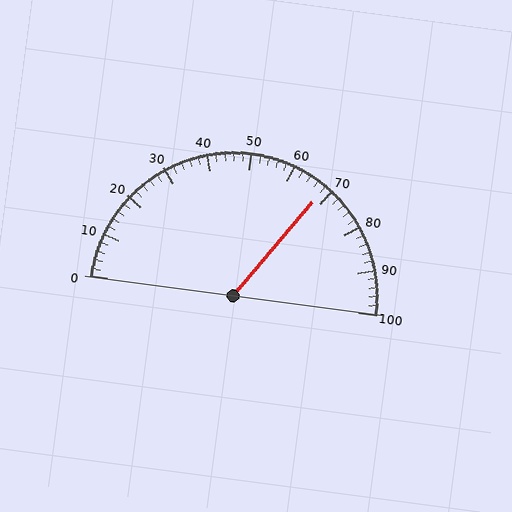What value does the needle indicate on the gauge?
The needle indicates approximately 68.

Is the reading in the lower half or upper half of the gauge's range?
The reading is in the upper half of the range (0 to 100).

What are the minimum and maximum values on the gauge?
The gauge ranges from 0 to 100.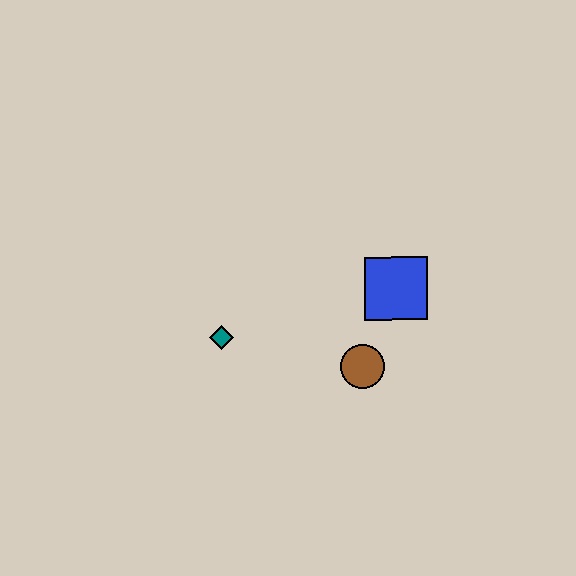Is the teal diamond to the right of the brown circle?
No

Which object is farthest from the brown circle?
The teal diamond is farthest from the brown circle.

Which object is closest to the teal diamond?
The brown circle is closest to the teal diamond.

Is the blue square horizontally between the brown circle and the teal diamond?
No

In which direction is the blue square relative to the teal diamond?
The blue square is to the right of the teal diamond.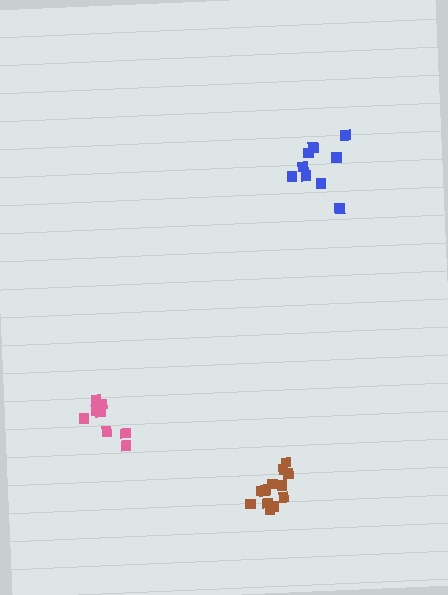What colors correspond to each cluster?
The clusters are colored: pink, brown, blue.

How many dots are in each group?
Group 1: 8 dots, Group 2: 13 dots, Group 3: 9 dots (30 total).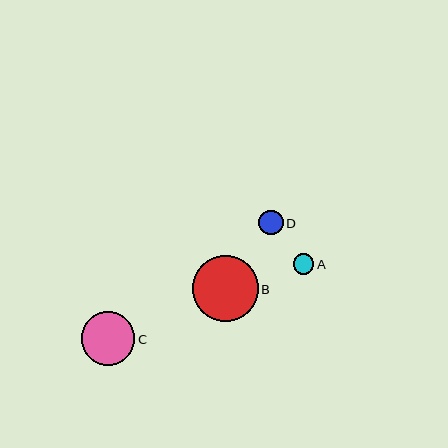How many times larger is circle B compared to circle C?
Circle B is approximately 1.2 times the size of circle C.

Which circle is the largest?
Circle B is the largest with a size of approximately 65 pixels.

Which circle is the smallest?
Circle A is the smallest with a size of approximately 21 pixels.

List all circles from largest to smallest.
From largest to smallest: B, C, D, A.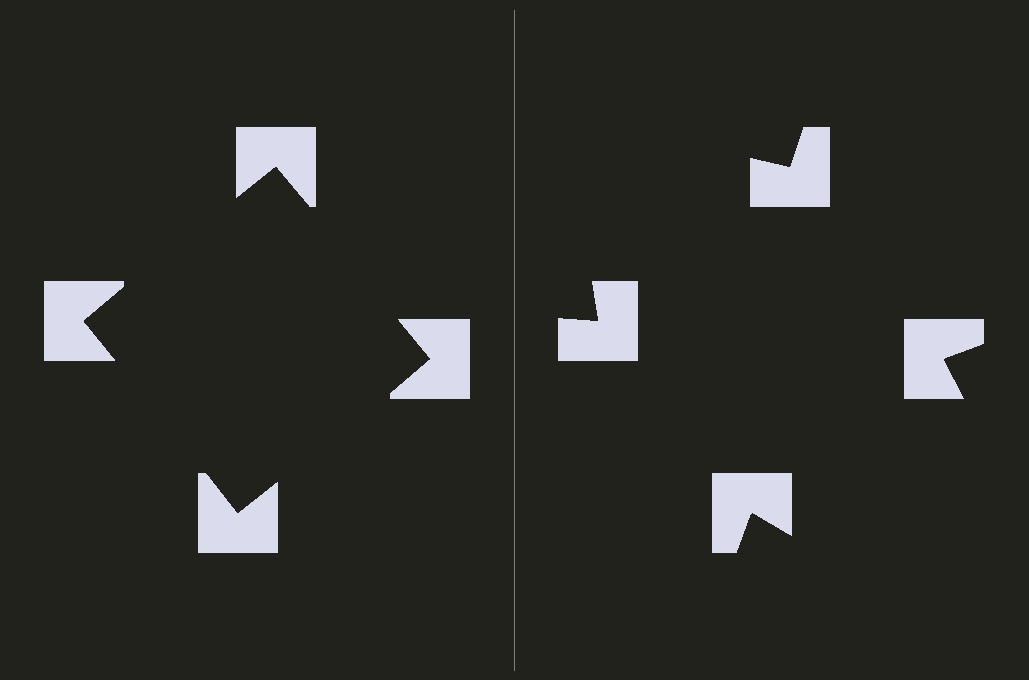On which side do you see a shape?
An illusory square appears on the left side. On the right side the wedge cuts are rotated, so no coherent shape forms.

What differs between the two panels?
The notched squares are positioned identically on both sides; only the wedge orientations differ. On the left they align to a square; on the right they are misaligned.